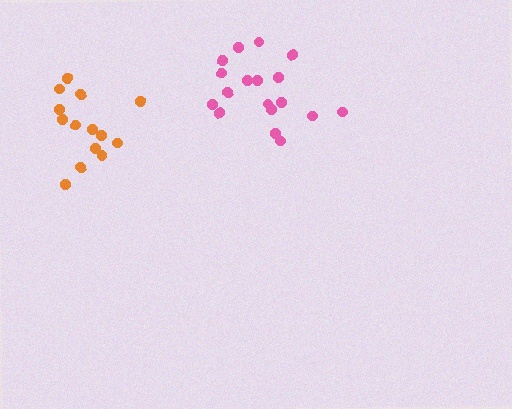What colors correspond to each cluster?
The clusters are colored: pink, orange.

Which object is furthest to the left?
The orange cluster is leftmost.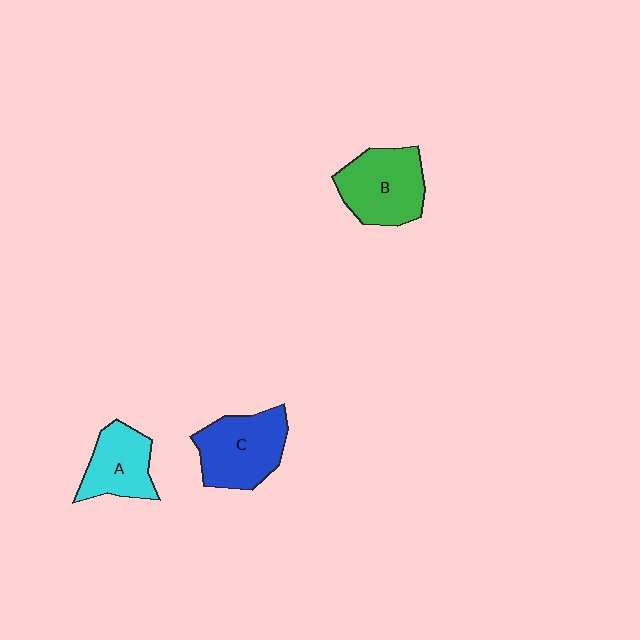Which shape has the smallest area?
Shape A (cyan).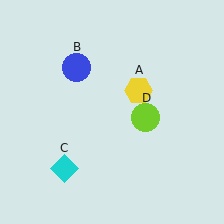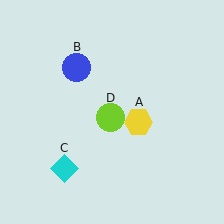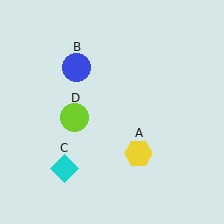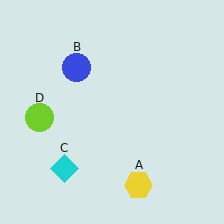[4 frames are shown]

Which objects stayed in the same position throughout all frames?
Blue circle (object B) and cyan diamond (object C) remained stationary.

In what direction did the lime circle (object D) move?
The lime circle (object D) moved left.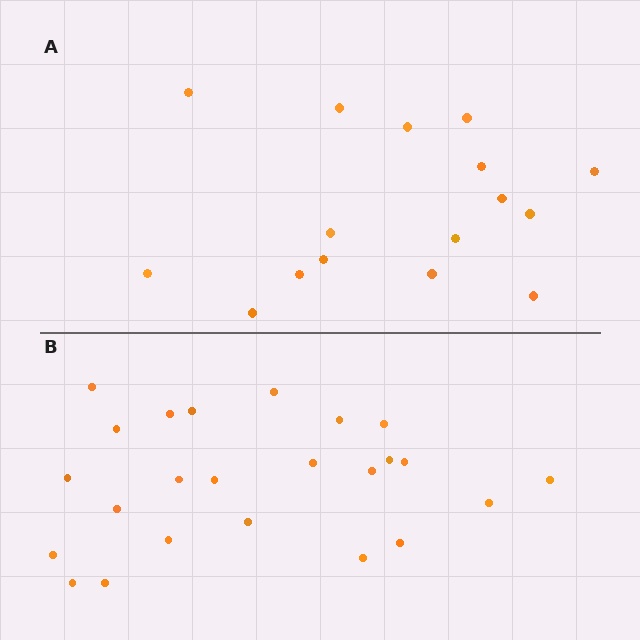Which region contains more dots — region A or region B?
Region B (the bottom region) has more dots.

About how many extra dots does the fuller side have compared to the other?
Region B has roughly 8 or so more dots than region A.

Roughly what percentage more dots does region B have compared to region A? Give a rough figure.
About 50% more.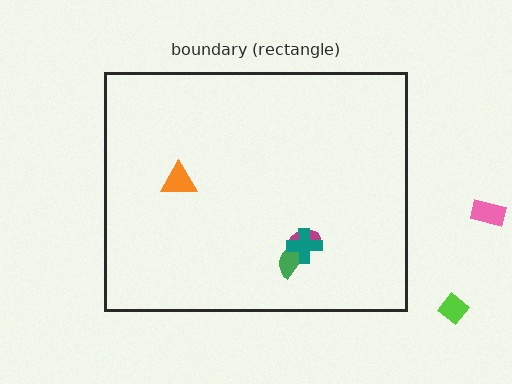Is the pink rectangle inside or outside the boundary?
Outside.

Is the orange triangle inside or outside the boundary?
Inside.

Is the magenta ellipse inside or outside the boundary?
Inside.